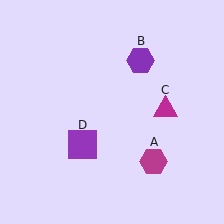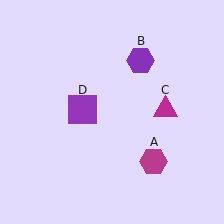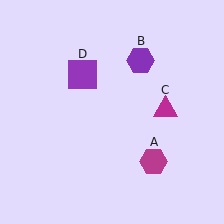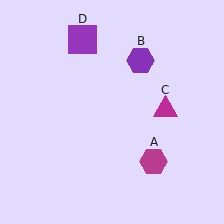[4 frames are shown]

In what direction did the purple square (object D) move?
The purple square (object D) moved up.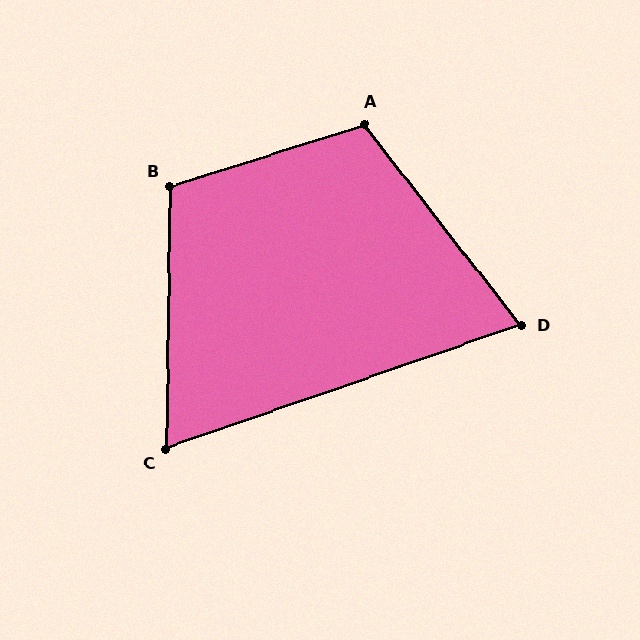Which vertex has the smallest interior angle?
C, at approximately 70 degrees.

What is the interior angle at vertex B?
Approximately 109 degrees (obtuse).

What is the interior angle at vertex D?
Approximately 71 degrees (acute).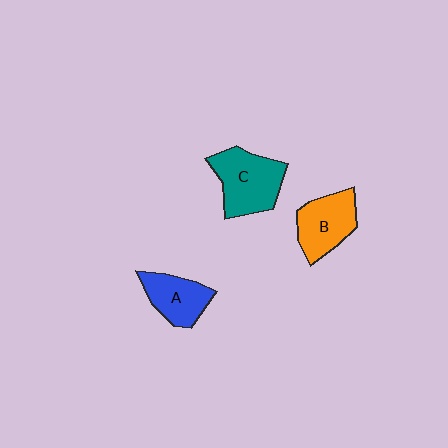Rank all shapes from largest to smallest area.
From largest to smallest: C (teal), B (orange), A (blue).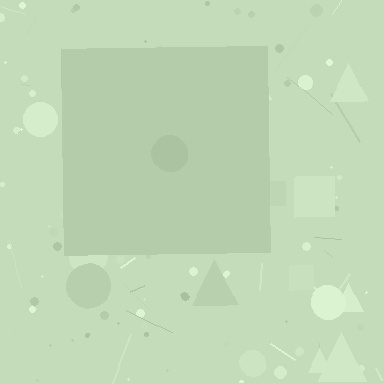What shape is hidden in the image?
A square is hidden in the image.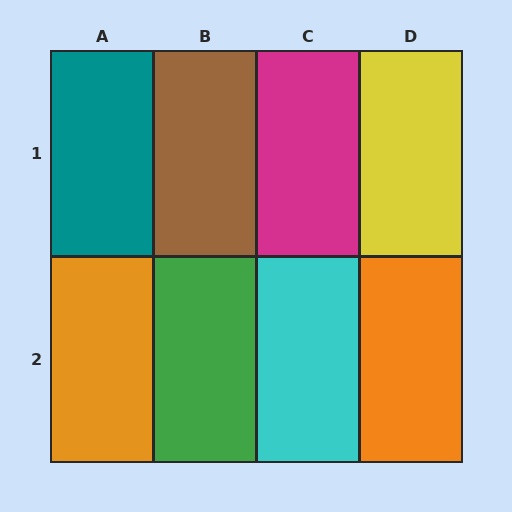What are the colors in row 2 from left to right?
Orange, green, cyan, orange.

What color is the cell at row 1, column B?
Brown.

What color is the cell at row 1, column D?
Yellow.